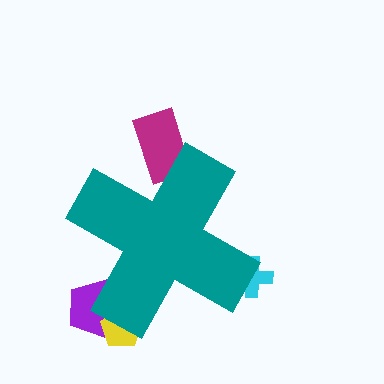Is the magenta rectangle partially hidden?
Yes, the magenta rectangle is partially hidden behind the teal cross.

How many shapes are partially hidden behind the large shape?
4 shapes are partially hidden.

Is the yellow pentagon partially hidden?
Yes, the yellow pentagon is partially hidden behind the teal cross.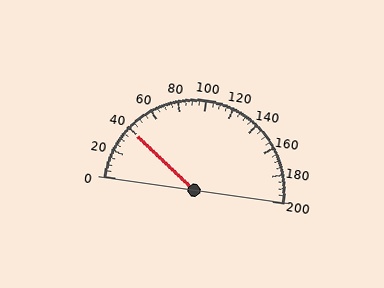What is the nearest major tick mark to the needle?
The nearest major tick mark is 40.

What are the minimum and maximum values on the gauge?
The gauge ranges from 0 to 200.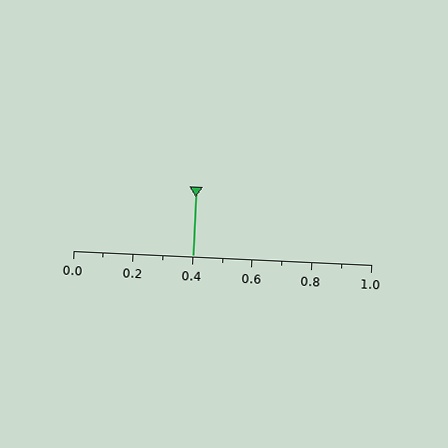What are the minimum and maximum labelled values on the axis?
The axis runs from 0.0 to 1.0.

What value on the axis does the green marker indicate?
The marker indicates approximately 0.4.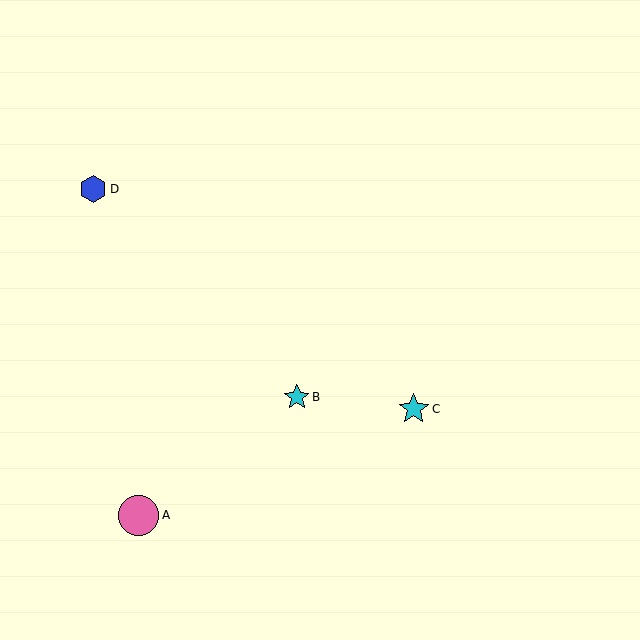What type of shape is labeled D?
Shape D is a blue hexagon.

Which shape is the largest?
The pink circle (labeled A) is the largest.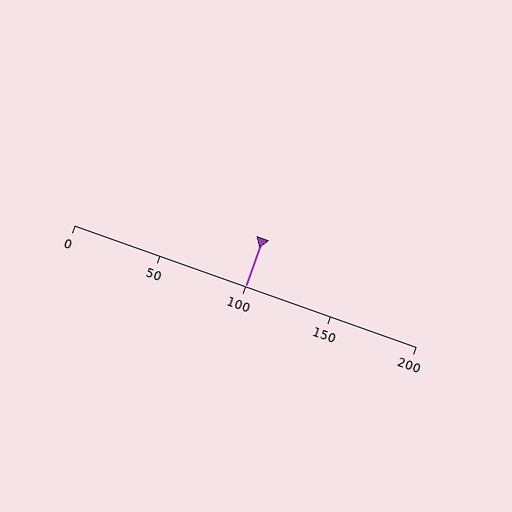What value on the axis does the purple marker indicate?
The marker indicates approximately 100.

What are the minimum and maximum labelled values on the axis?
The axis runs from 0 to 200.